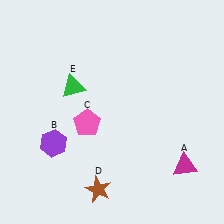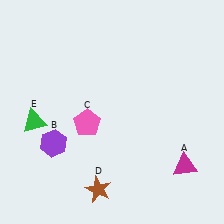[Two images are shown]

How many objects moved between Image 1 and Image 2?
1 object moved between the two images.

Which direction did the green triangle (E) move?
The green triangle (E) moved left.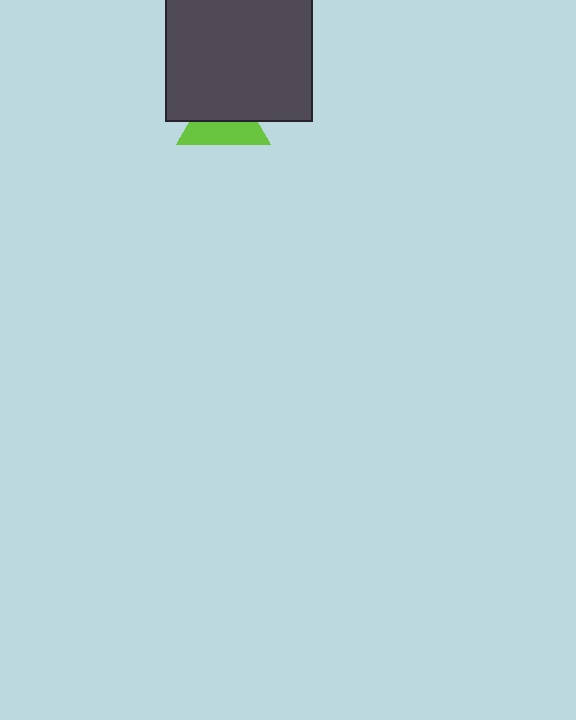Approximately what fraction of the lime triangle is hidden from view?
Roughly 51% of the lime triangle is hidden behind the dark gray square.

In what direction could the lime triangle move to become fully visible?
The lime triangle could move down. That would shift it out from behind the dark gray square entirely.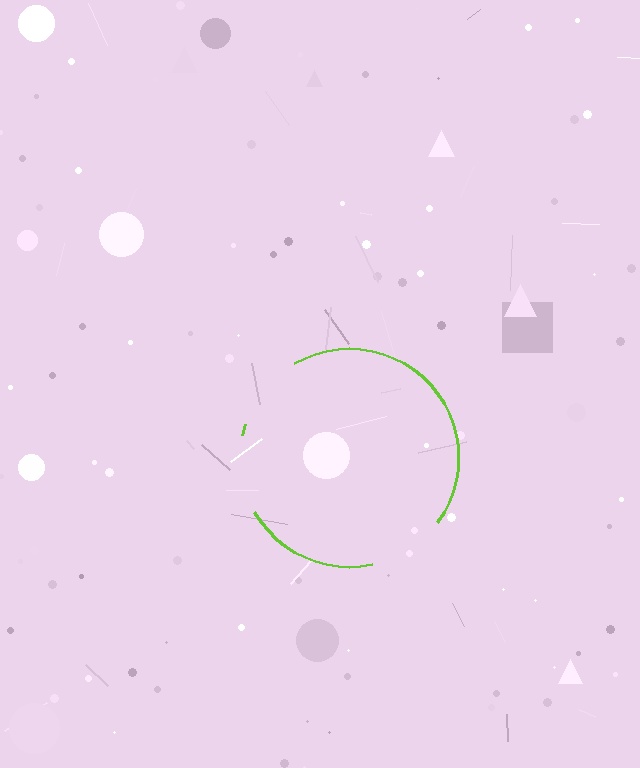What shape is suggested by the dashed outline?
The dashed outline suggests a circle.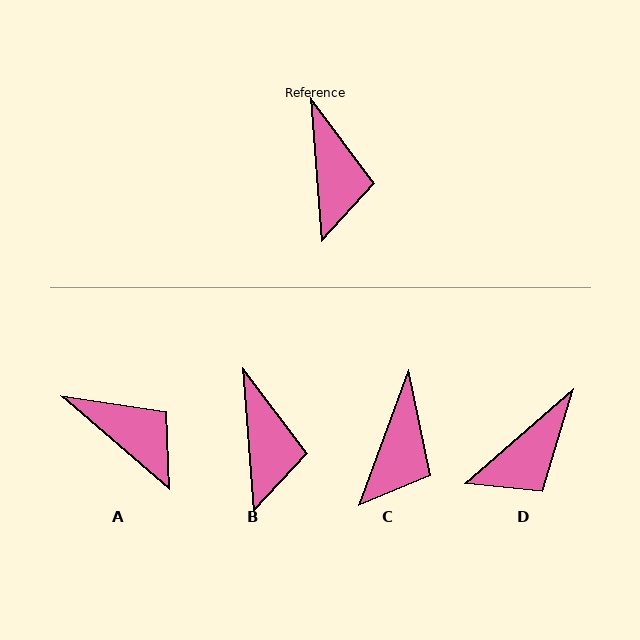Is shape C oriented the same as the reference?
No, it is off by about 24 degrees.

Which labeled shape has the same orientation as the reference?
B.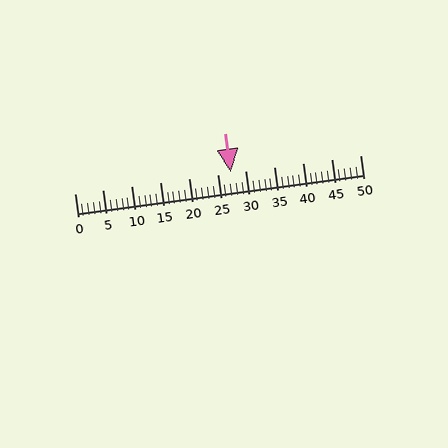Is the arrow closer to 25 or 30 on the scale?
The arrow is closer to 25.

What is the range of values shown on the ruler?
The ruler shows values from 0 to 50.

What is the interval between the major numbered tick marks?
The major tick marks are spaced 5 units apart.